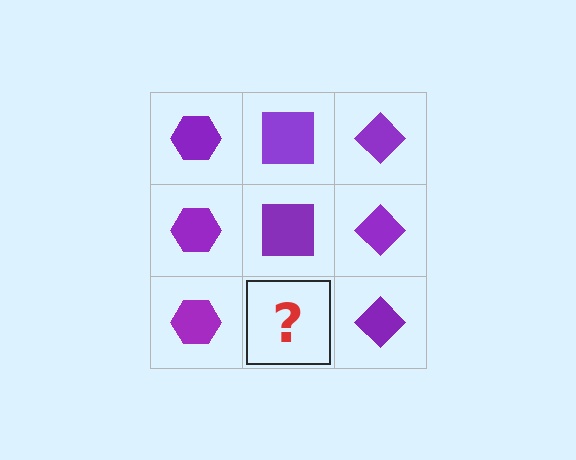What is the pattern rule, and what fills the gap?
The rule is that each column has a consistent shape. The gap should be filled with a purple square.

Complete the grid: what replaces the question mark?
The question mark should be replaced with a purple square.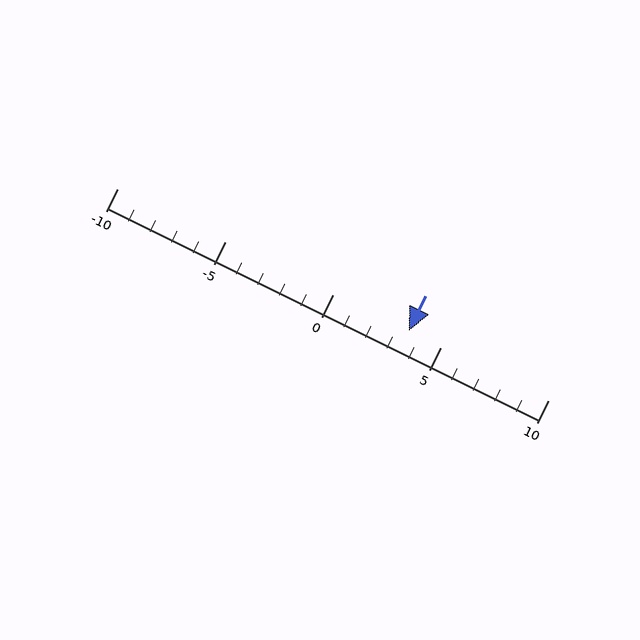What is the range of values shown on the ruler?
The ruler shows values from -10 to 10.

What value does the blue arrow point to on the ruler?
The blue arrow points to approximately 4.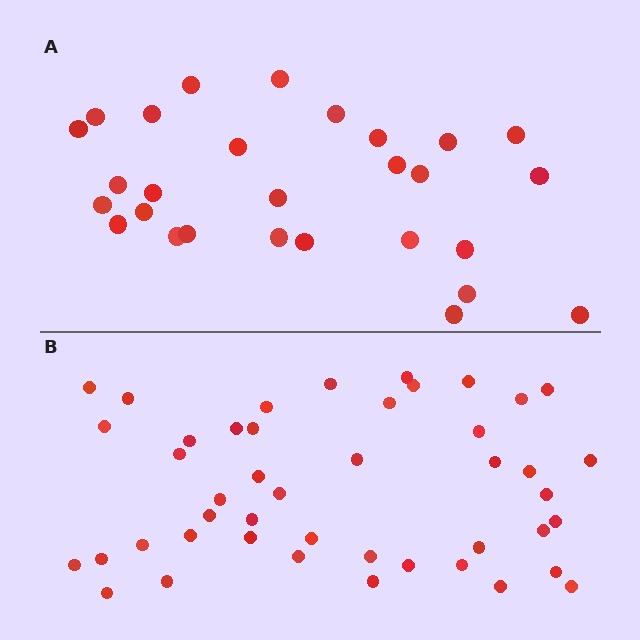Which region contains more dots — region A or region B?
Region B (the bottom region) has more dots.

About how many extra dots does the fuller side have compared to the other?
Region B has approximately 15 more dots than region A.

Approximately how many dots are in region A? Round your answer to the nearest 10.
About 30 dots. (The exact count is 28, which rounds to 30.)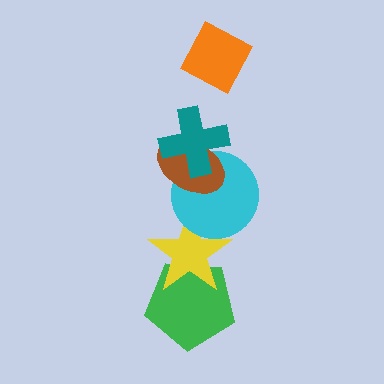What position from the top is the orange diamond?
The orange diamond is 1st from the top.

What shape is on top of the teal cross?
The orange diamond is on top of the teal cross.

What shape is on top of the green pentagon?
The yellow star is on top of the green pentagon.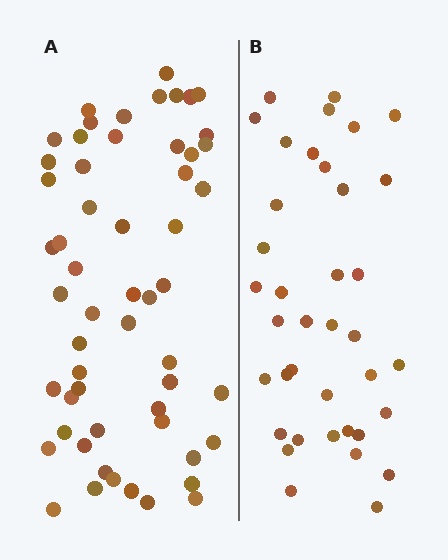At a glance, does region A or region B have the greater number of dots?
Region A (the left region) has more dots.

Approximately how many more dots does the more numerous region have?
Region A has approximately 20 more dots than region B.